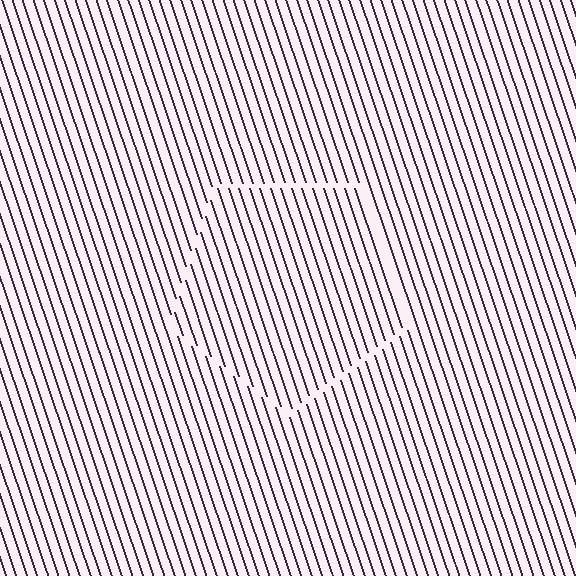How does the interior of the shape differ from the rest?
The interior of the shape contains the same grating, shifted by half a period — the contour is defined by the phase discontinuity where line-ends from the inner and outer gratings abut.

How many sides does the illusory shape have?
5 sides — the line-ends trace a pentagon.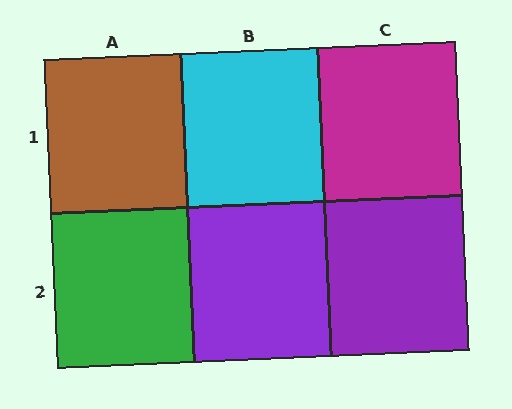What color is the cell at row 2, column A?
Green.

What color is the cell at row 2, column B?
Purple.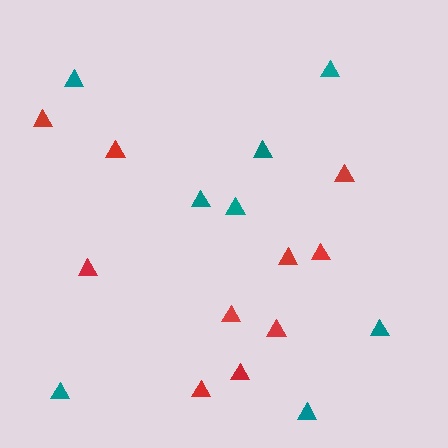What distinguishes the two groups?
There are 2 groups: one group of red triangles (10) and one group of teal triangles (8).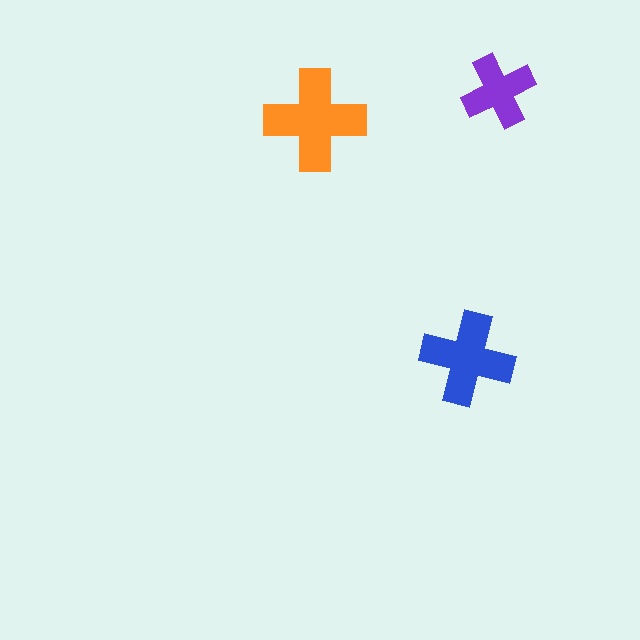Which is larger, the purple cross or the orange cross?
The orange one.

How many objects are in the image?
There are 3 objects in the image.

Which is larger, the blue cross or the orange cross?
The orange one.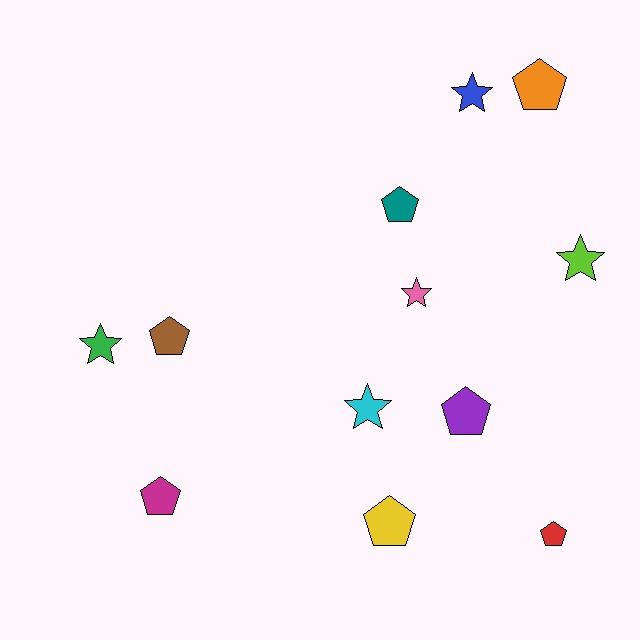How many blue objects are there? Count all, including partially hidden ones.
There is 1 blue object.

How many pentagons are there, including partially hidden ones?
There are 7 pentagons.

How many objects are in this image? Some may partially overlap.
There are 12 objects.